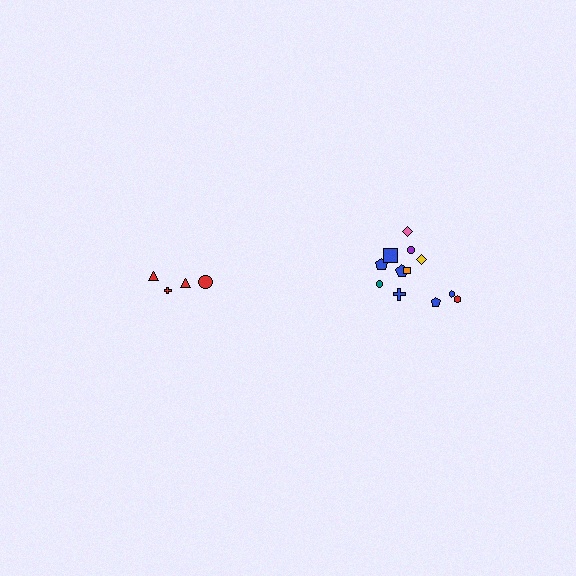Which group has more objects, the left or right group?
The right group.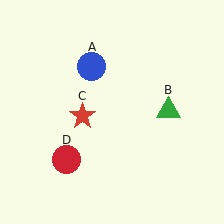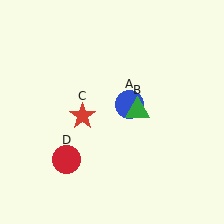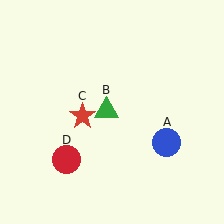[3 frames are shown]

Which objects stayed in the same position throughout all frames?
Red star (object C) and red circle (object D) remained stationary.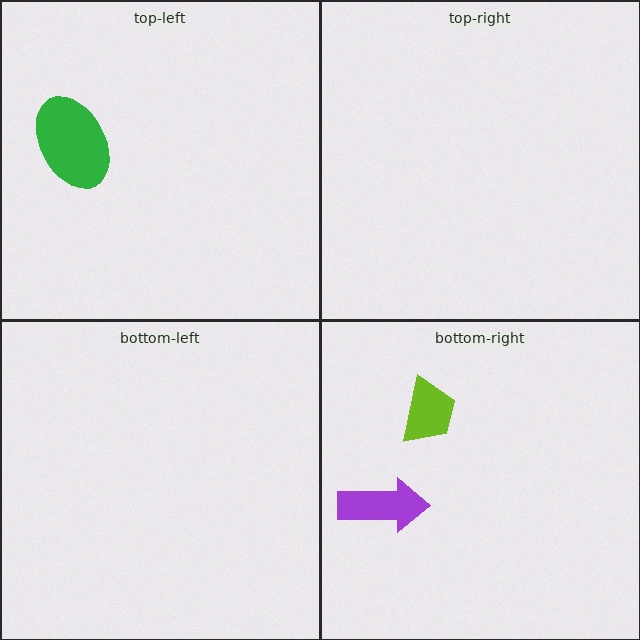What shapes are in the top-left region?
The green ellipse.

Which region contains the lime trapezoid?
The bottom-right region.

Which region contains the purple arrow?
The bottom-right region.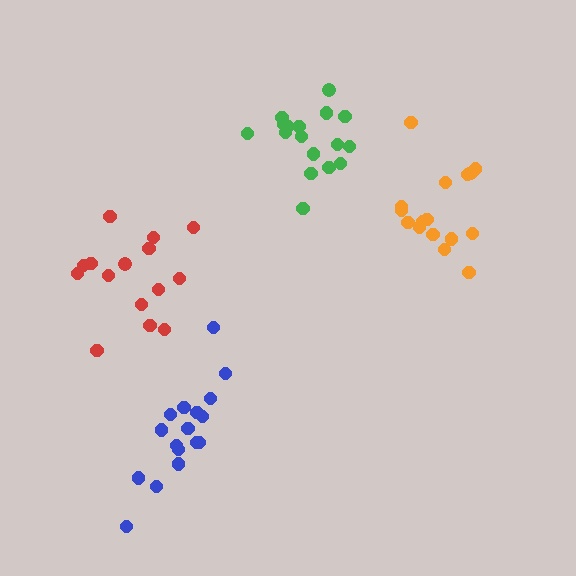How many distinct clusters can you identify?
There are 4 distinct clusters.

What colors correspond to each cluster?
The clusters are colored: blue, orange, red, green.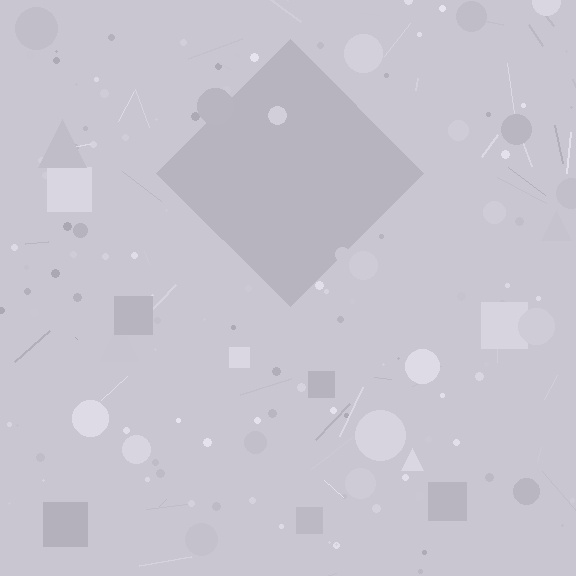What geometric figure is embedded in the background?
A diamond is embedded in the background.